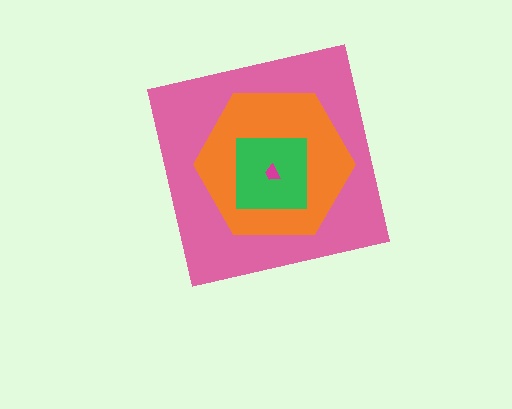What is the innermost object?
The magenta trapezoid.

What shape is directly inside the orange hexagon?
The green square.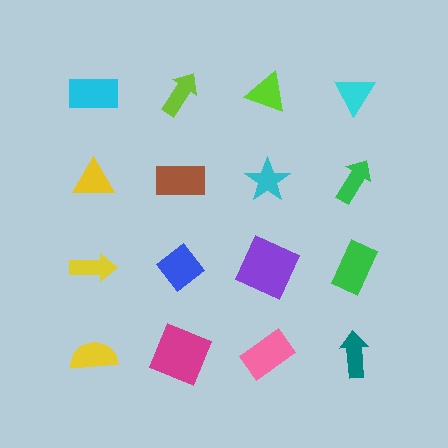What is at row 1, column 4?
A cyan triangle.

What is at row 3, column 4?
A green rectangle.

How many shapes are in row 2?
4 shapes.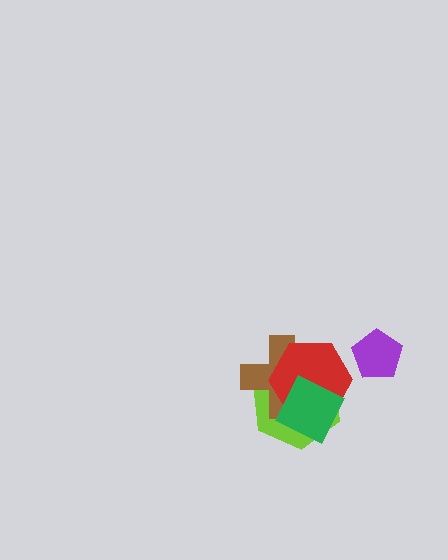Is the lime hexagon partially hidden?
Yes, it is partially covered by another shape.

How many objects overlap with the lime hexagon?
3 objects overlap with the lime hexagon.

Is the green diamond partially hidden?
No, no other shape covers it.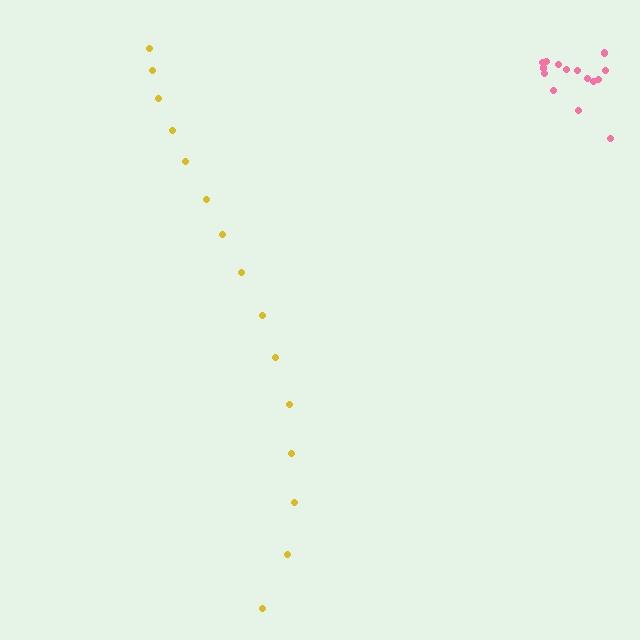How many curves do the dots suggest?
There are 2 distinct paths.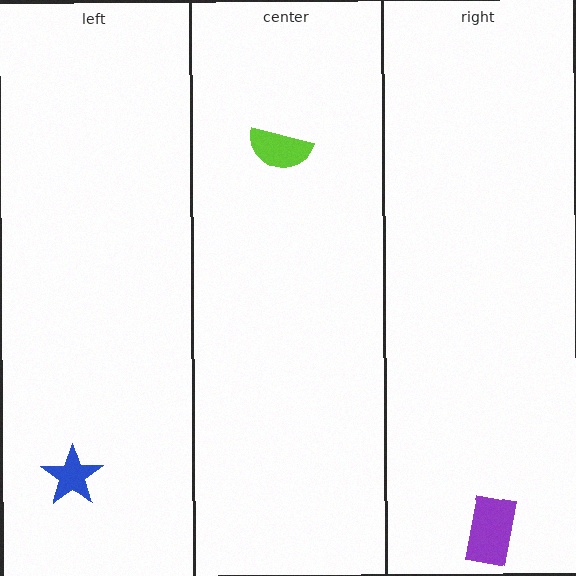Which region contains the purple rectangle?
The right region.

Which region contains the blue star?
The left region.